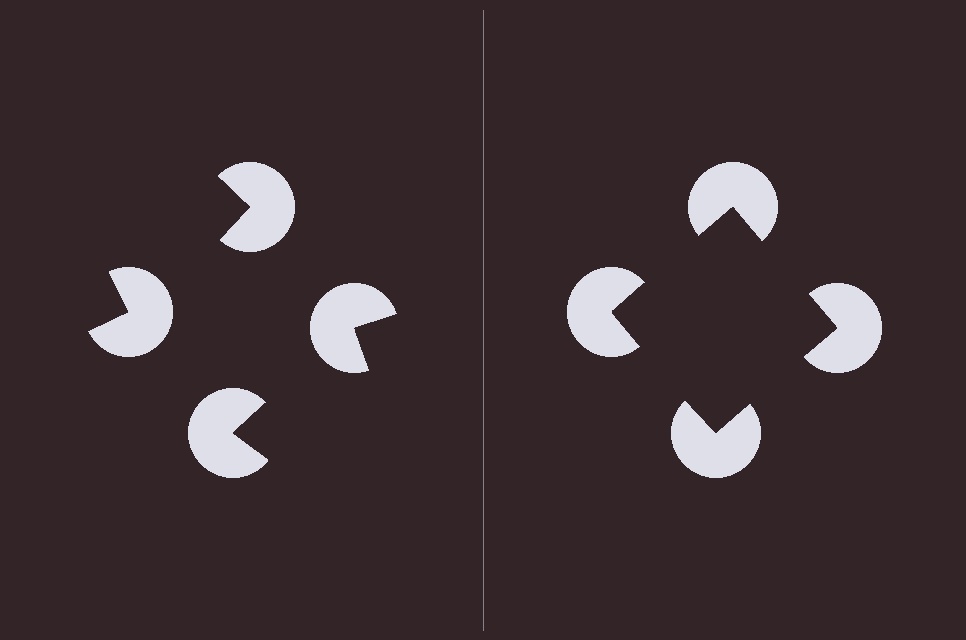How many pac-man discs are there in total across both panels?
8 — 4 on each side.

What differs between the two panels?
The pac-man discs are positioned identically on both sides; only the wedge orientations differ. On the right they align to a square; on the left they are misaligned.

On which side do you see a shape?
An illusory square appears on the right side. On the left side the wedge cuts are rotated, so no coherent shape forms.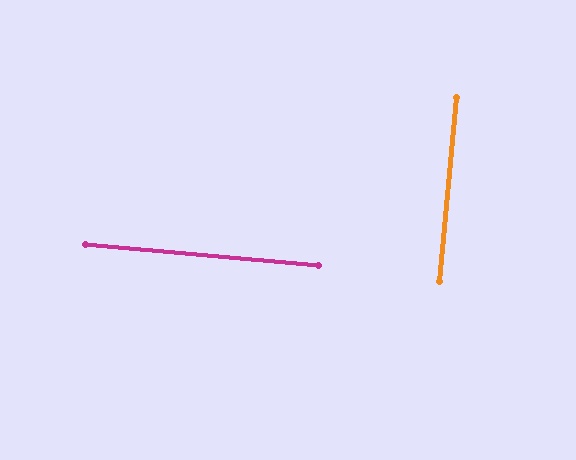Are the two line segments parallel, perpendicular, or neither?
Perpendicular — they meet at approximately 90°.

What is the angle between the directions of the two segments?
Approximately 90 degrees.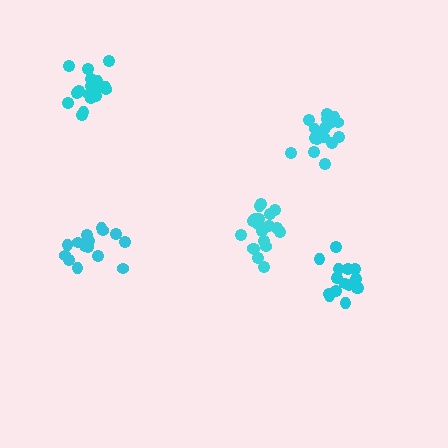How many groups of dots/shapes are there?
There are 5 groups.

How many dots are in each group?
Group 1: 20 dots, Group 2: 21 dots, Group 3: 20 dots, Group 4: 15 dots, Group 5: 15 dots (91 total).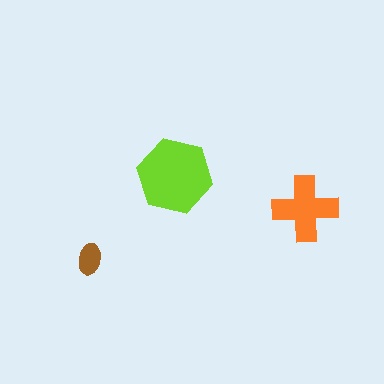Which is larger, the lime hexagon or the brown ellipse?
The lime hexagon.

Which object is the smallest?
The brown ellipse.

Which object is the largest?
The lime hexagon.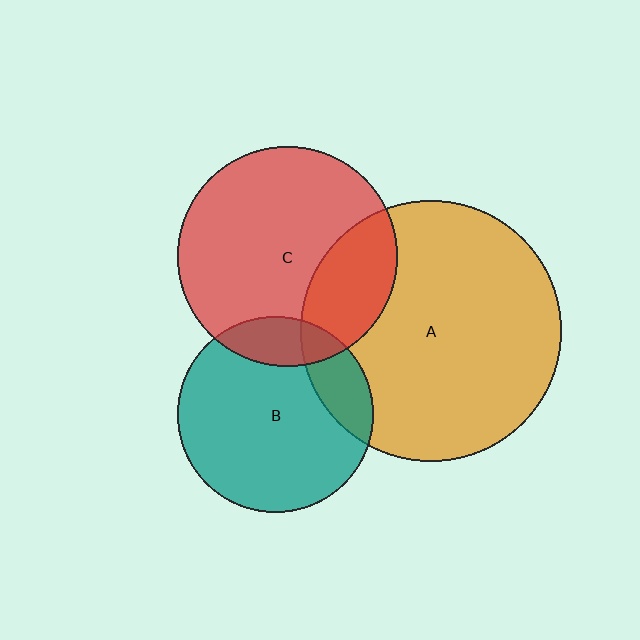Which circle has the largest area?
Circle A (orange).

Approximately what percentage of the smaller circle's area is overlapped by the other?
Approximately 15%.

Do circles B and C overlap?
Yes.